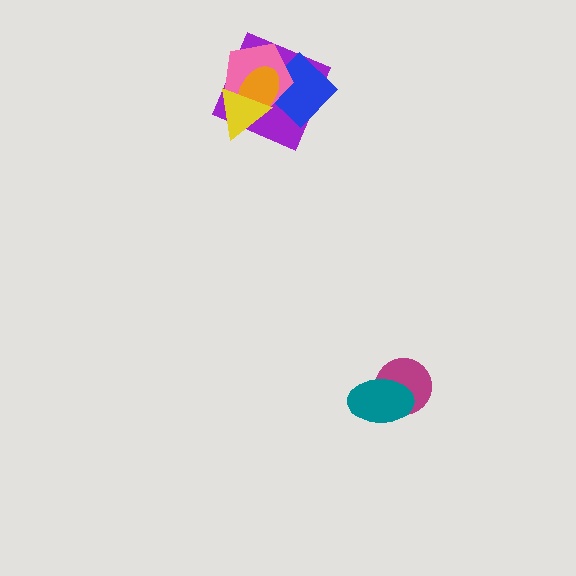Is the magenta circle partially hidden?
Yes, it is partially covered by another shape.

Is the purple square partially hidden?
Yes, it is partially covered by another shape.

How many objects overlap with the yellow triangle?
3 objects overlap with the yellow triangle.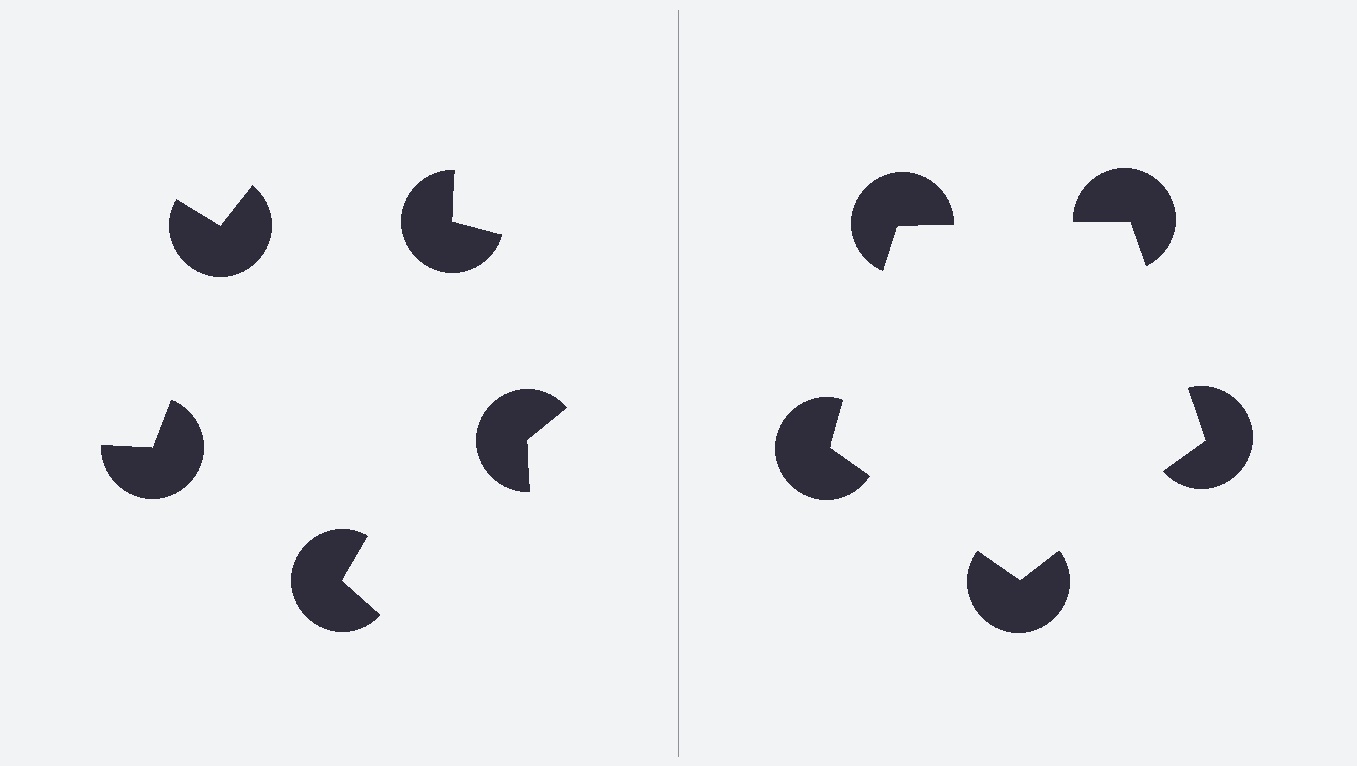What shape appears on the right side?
An illusory pentagon.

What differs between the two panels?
The pac-man discs are positioned identically on both sides; only the wedge orientations differ. On the right they align to a pentagon; on the left they are misaligned.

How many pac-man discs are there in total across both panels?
10 — 5 on each side.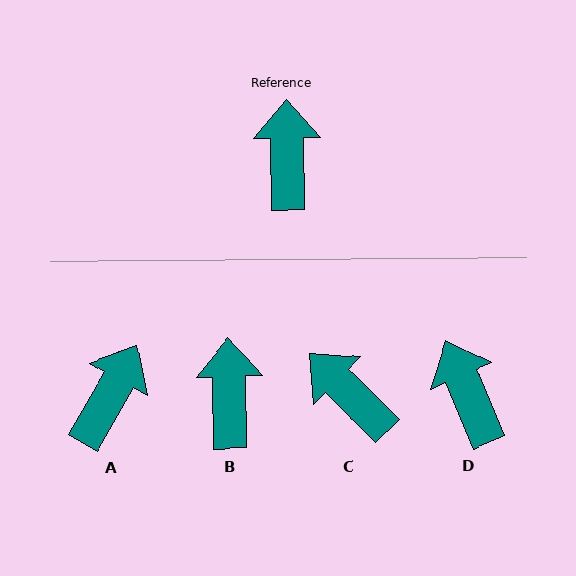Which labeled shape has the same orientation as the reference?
B.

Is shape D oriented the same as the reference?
No, it is off by about 22 degrees.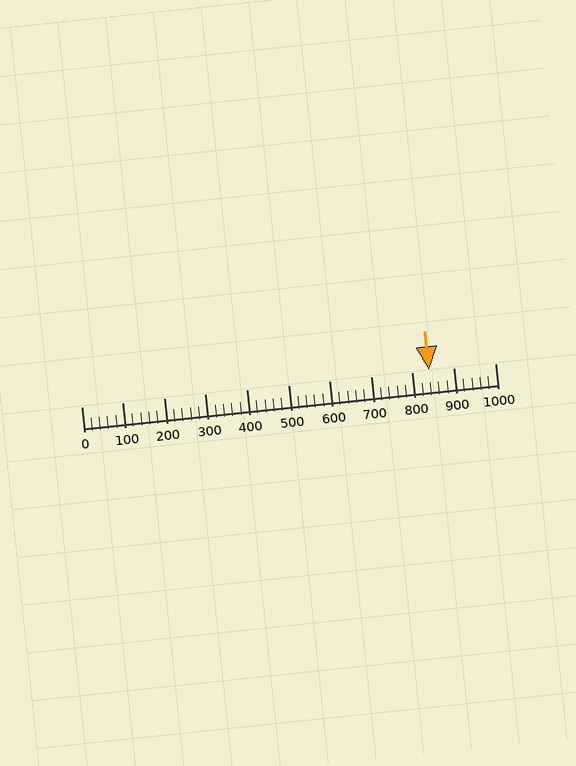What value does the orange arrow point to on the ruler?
The orange arrow points to approximately 839.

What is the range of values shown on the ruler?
The ruler shows values from 0 to 1000.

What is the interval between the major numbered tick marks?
The major tick marks are spaced 100 units apart.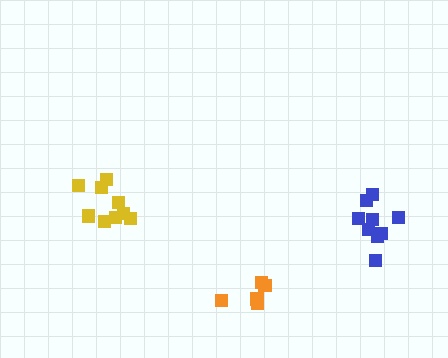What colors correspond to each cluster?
The clusters are colored: blue, yellow, orange.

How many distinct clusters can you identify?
There are 3 distinct clusters.